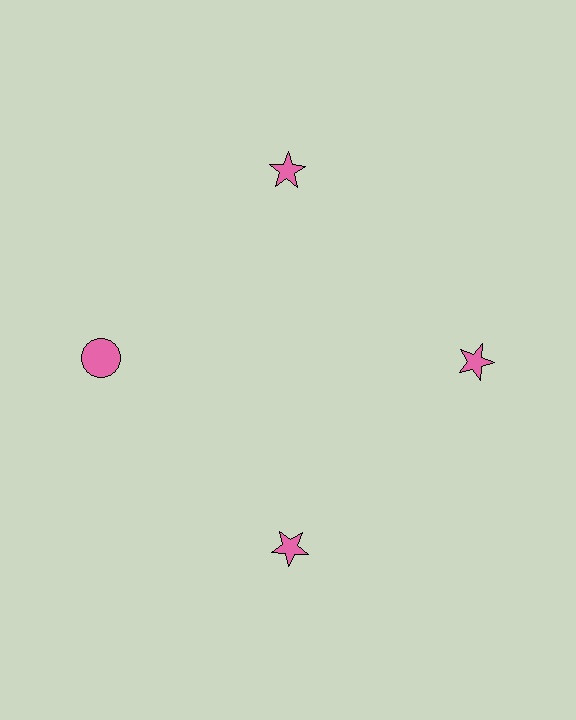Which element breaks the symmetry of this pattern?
The pink circle at roughly the 9 o'clock position breaks the symmetry. All other shapes are pink stars.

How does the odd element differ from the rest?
It has a different shape: circle instead of star.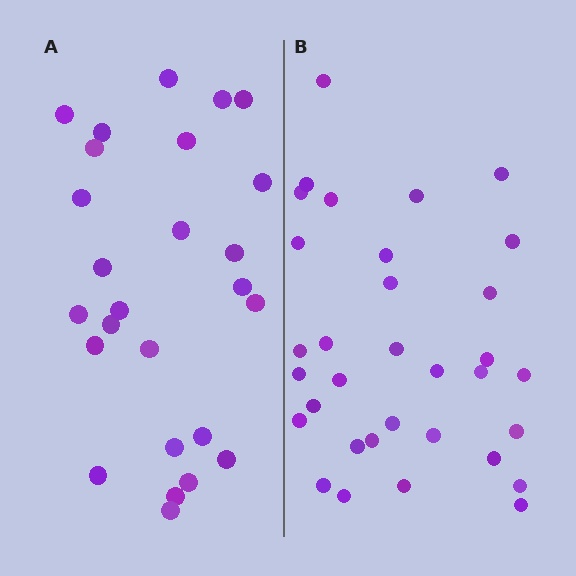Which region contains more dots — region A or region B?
Region B (the right region) has more dots.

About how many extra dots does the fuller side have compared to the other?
Region B has roughly 8 or so more dots than region A.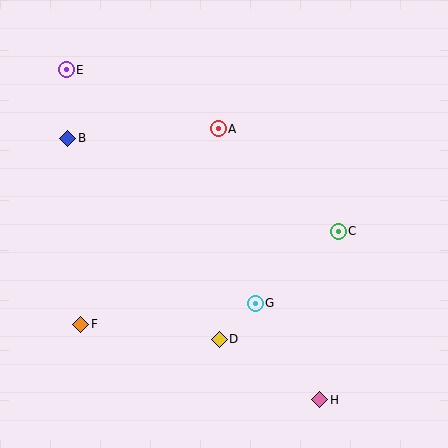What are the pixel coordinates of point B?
Point B is at (68, 138).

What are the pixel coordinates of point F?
Point F is at (81, 324).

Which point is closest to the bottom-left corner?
Point F is closest to the bottom-left corner.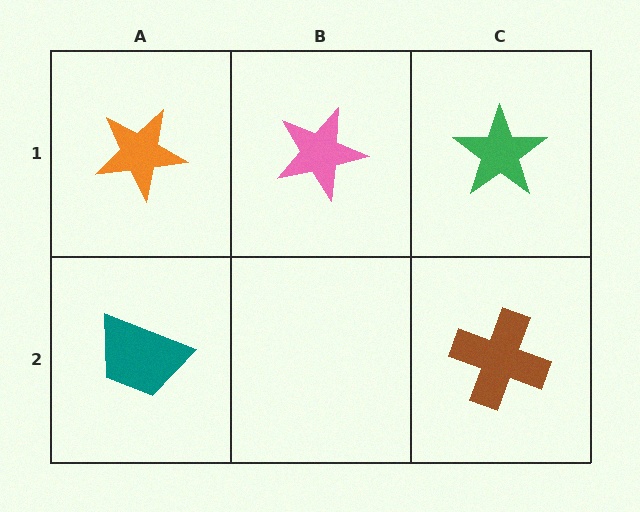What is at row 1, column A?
An orange star.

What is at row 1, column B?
A pink star.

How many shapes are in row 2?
2 shapes.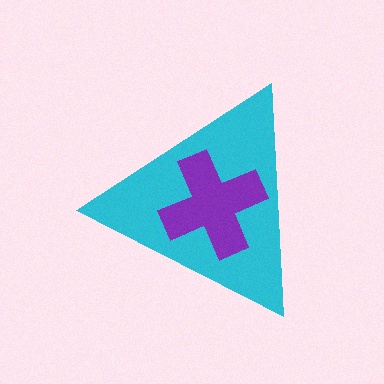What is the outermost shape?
The cyan triangle.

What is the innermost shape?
The purple cross.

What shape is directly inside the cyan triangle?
The purple cross.